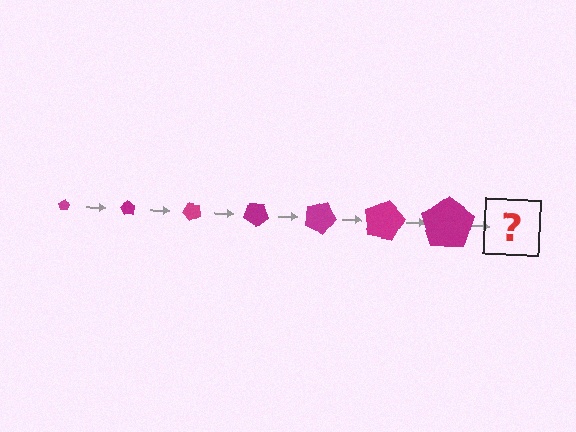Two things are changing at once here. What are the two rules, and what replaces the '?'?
The two rules are that the pentagon grows larger each step and it rotates 60 degrees each step. The '?' should be a pentagon, larger than the previous one and rotated 420 degrees from the start.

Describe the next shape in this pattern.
It should be a pentagon, larger than the previous one and rotated 420 degrees from the start.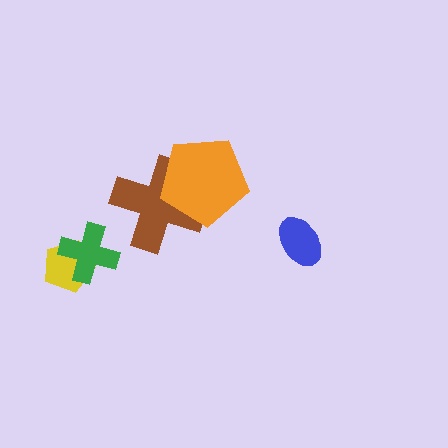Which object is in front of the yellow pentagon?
The green cross is in front of the yellow pentagon.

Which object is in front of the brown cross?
The orange pentagon is in front of the brown cross.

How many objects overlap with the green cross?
1 object overlaps with the green cross.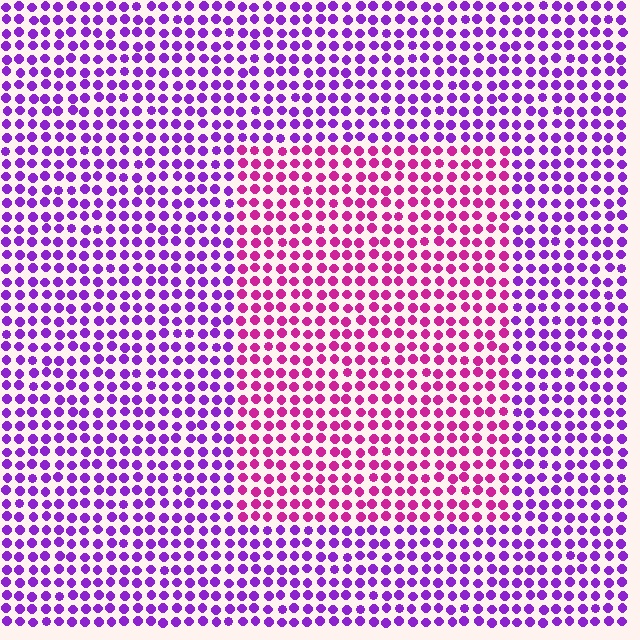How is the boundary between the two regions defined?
The boundary is defined purely by a slight shift in hue (about 41 degrees). Spacing, size, and orientation are identical on both sides.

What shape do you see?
I see a rectangle.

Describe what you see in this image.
The image is filled with small purple elements in a uniform arrangement. A rectangle-shaped region is visible where the elements are tinted to a slightly different hue, forming a subtle color boundary.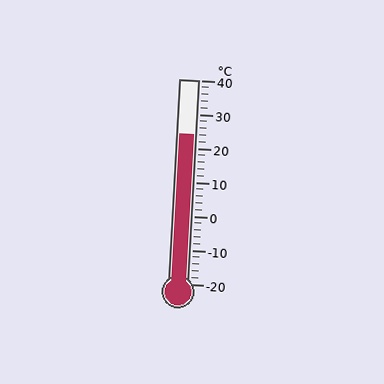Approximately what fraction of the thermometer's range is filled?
The thermometer is filled to approximately 75% of its range.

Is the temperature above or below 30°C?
The temperature is below 30°C.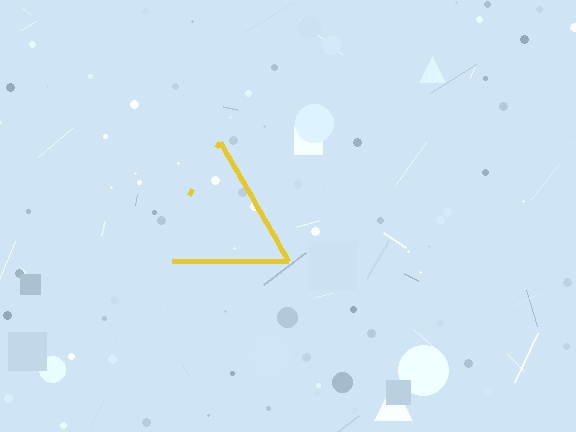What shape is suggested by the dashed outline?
The dashed outline suggests a triangle.